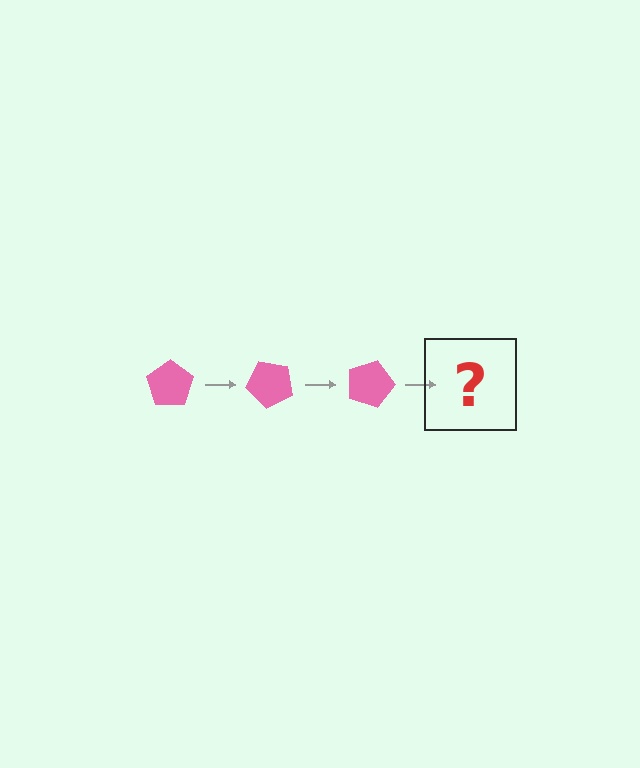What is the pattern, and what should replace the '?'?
The pattern is that the pentagon rotates 45 degrees each step. The '?' should be a pink pentagon rotated 135 degrees.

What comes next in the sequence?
The next element should be a pink pentagon rotated 135 degrees.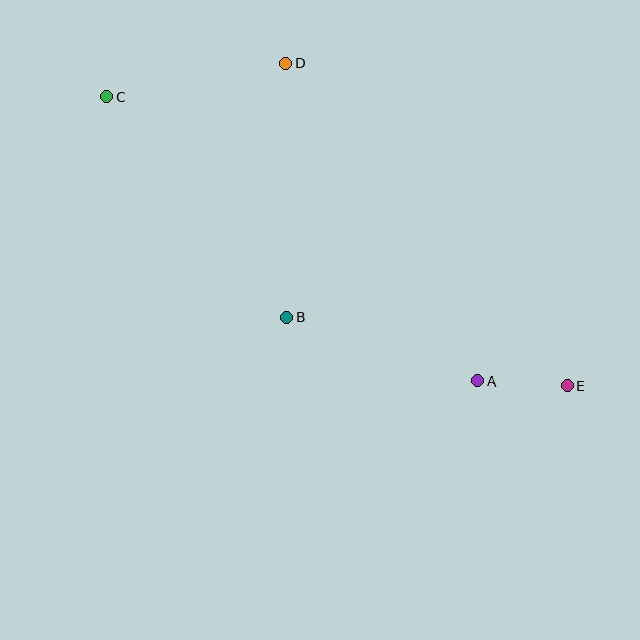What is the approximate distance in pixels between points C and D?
The distance between C and D is approximately 182 pixels.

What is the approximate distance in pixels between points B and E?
The distance between B and E is approximately 289 pixels.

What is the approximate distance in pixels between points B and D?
The distance between B and D is approximately 254 pixels.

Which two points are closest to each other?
Points A and E are closest to each other.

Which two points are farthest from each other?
Points C and E are farthest from each other.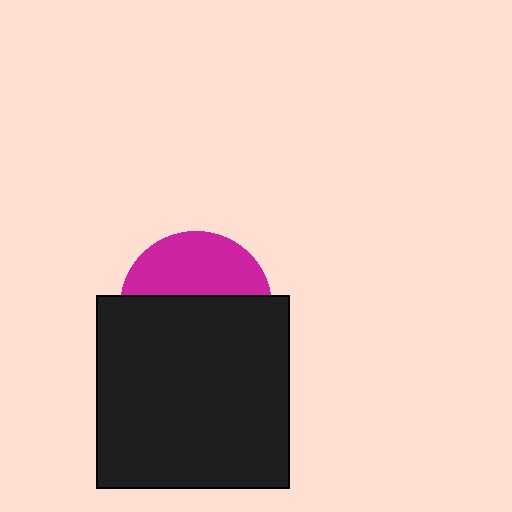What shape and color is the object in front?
The object in front is a black square.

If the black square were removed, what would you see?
You would see the complete magenta circle.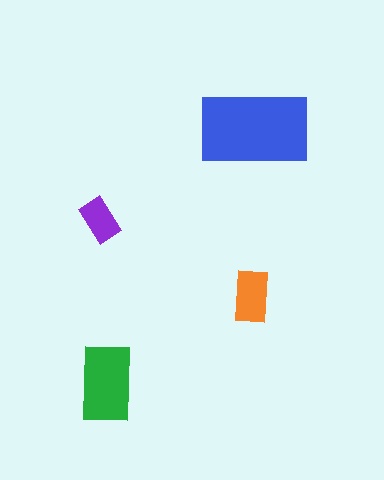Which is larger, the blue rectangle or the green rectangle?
The blue one.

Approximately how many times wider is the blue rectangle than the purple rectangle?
About 2.5 times wider.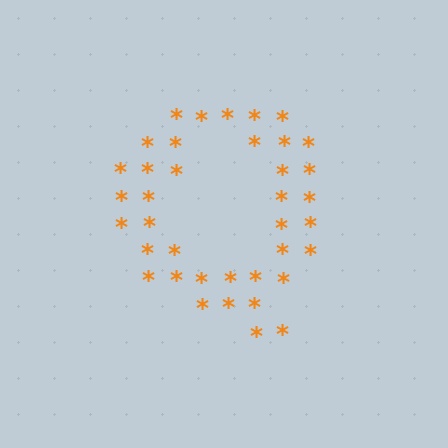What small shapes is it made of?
It is made of small asterisks.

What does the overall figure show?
The overall figure shows the letter Q.